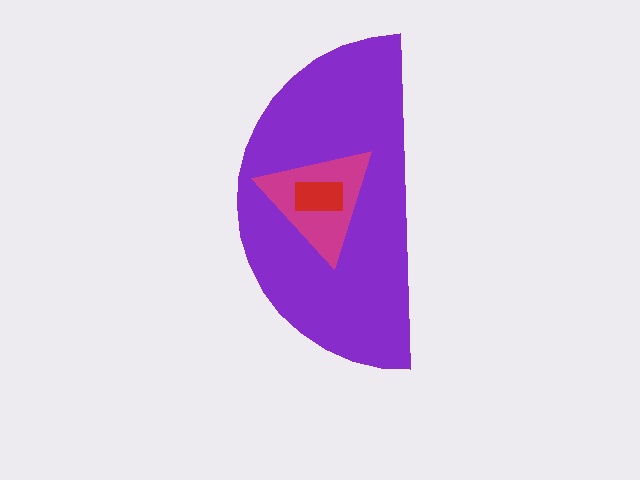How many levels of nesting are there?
3.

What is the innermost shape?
The red rectangle.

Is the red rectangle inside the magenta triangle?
Yes.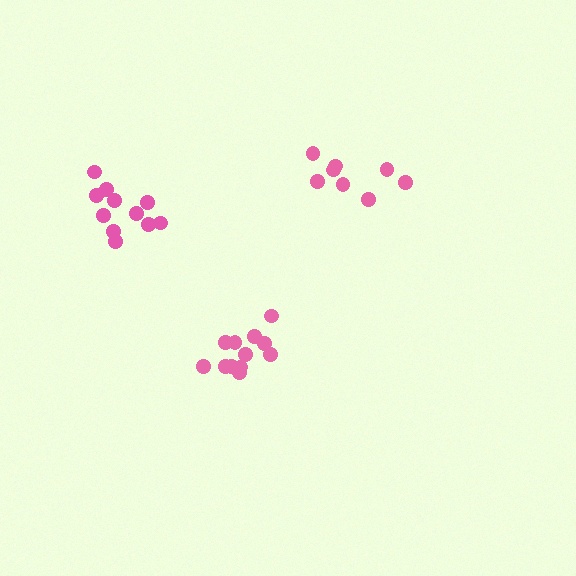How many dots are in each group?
Group 1: 12 dots, Group 2: 11 dots, Group 3: 8 dots (31 total).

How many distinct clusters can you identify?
There are 3 distinct clusters.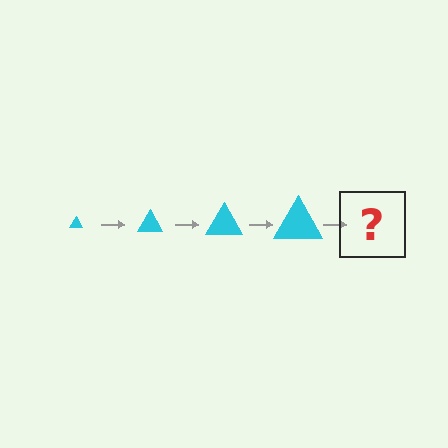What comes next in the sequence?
The next element should be a cyan triangle, larger than the previous one.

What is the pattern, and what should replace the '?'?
The pattern is that the triangle gets progressively larger each step. The '?' should be a cyan triangle, larger than the previous one.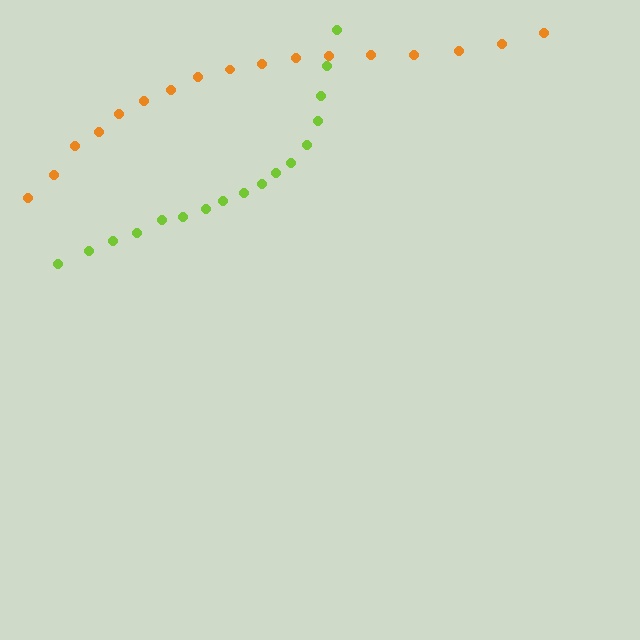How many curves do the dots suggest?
There are 2 distinct paths.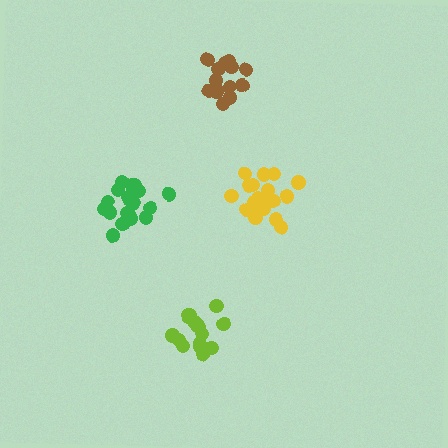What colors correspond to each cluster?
The clusters are colored: yellow, lime, brown, green.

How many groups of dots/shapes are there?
There are 4 groups.